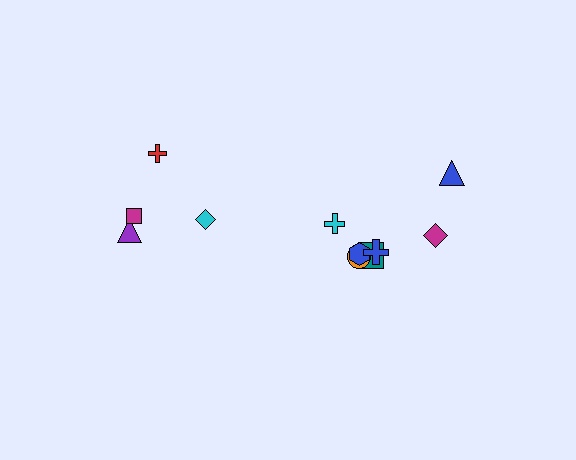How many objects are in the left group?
There are 4 objects.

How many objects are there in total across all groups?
There are 11 objects.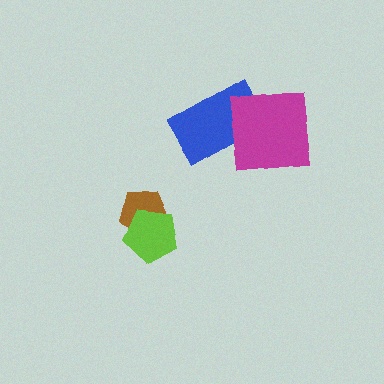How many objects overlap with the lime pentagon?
1 object overlaps with the lime pentagon.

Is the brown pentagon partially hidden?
Yes, it is partially covered by another shape.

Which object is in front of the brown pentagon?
The lime pentagon is in front of the brown pentagon.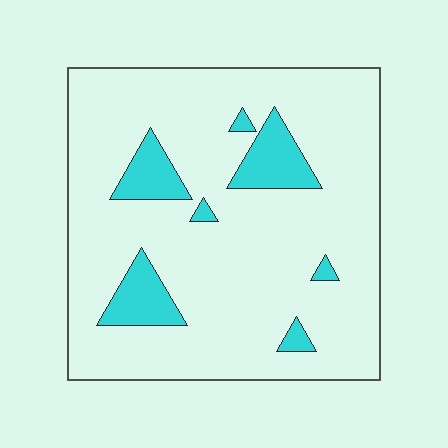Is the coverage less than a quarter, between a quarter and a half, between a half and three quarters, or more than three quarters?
Less than a quarter.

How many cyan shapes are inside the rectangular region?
7.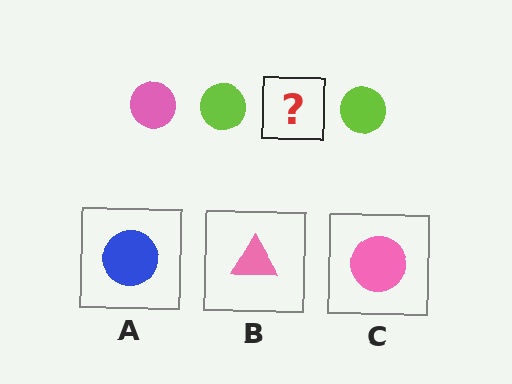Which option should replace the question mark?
Option C.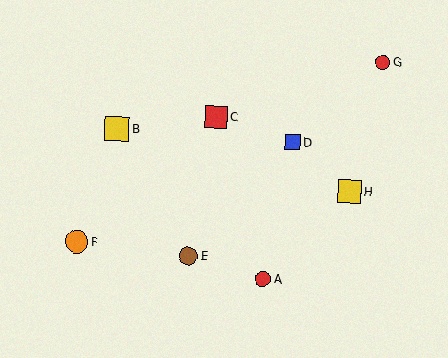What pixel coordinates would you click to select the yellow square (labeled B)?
Click at (117, 129) to select the yellow square B.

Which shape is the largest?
The yellow square (labeled B) is the largest.